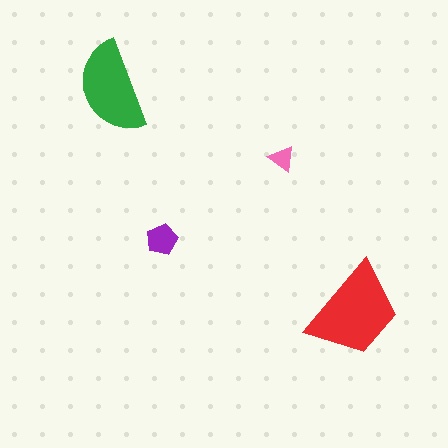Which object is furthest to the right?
The red trapezoid is rightmost.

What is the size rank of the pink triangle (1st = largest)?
4th.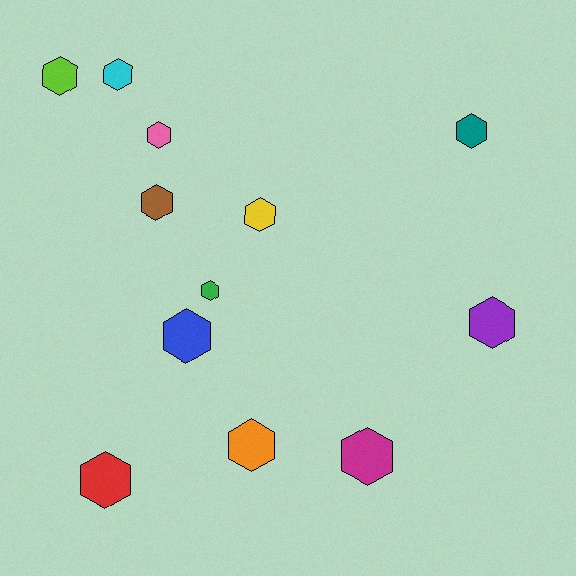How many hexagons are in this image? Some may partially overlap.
There are 12 hexagons.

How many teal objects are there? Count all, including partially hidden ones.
There is 1 teal object.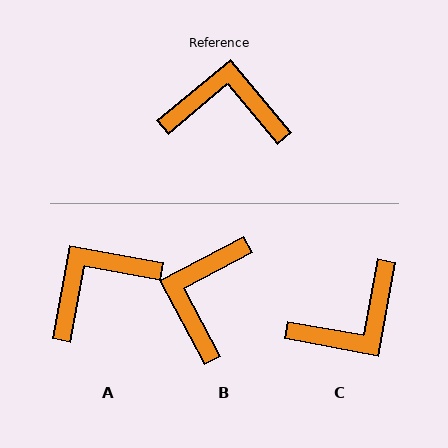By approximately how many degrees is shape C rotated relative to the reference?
Approximately 140 degrees clockwise.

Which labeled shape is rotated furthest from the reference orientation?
C, about 140 degrees away.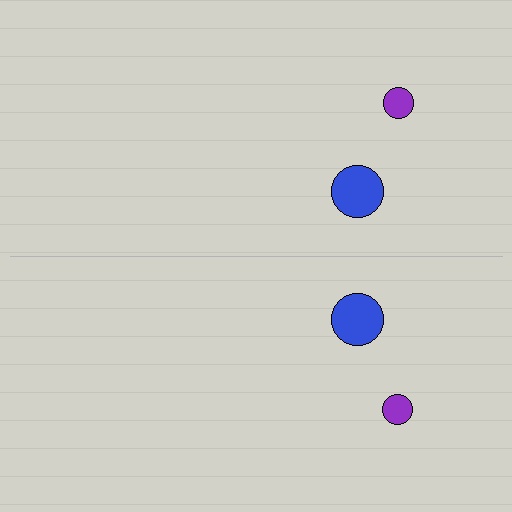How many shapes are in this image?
There are 4 shapes in this image.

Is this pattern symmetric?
Yes, this pattern has bilateral (reflection) symmetry.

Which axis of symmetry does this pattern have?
The pattern has a horizontal axis of symmetry running through the center of the image.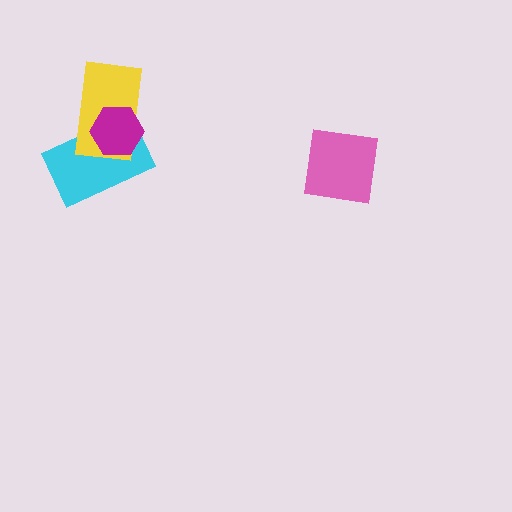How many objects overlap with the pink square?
0 objects overlap with the pink square.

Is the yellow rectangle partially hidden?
Yes, it is partially covered by another shape.